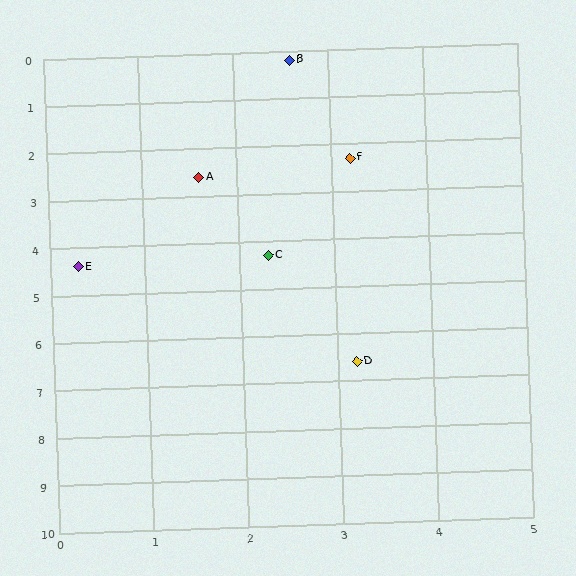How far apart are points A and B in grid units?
Points A and B are about 2.6 grid units apart.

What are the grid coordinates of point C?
Point C is at approximately (2.3, 4.3).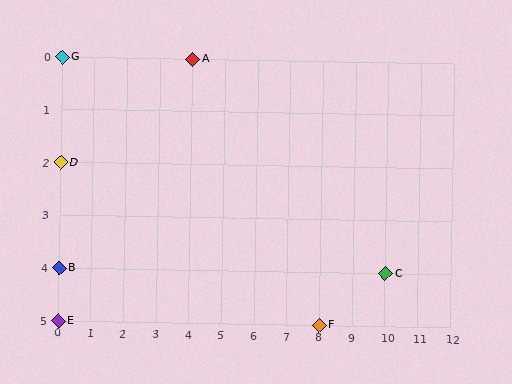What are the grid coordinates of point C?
Point C is at grid coordinates (10, 4).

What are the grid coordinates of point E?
Point E is at grid coordinates (0, 5).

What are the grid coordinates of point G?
Point G is at grid coordinates (0, 0).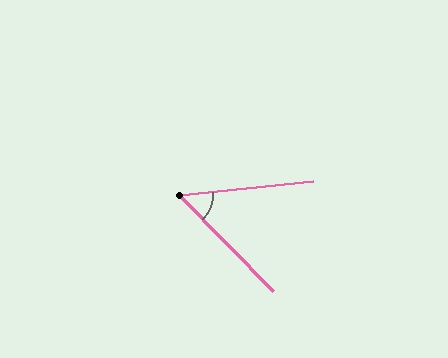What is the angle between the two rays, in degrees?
Approximately 51 degrees.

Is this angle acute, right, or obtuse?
It is acute.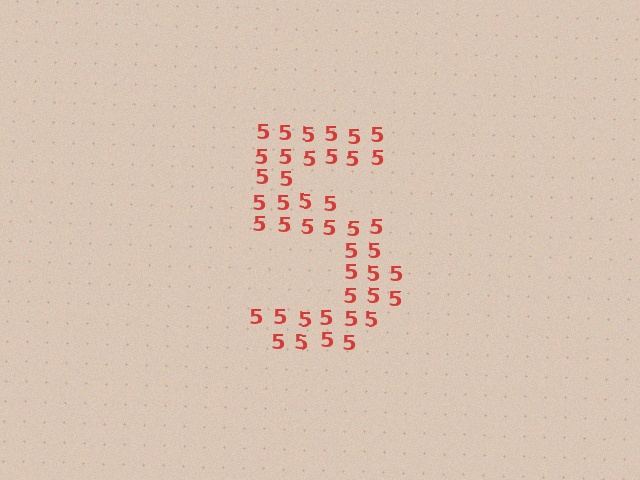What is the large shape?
The large shape is the digit 5.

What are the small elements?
The small elements are digit 5's.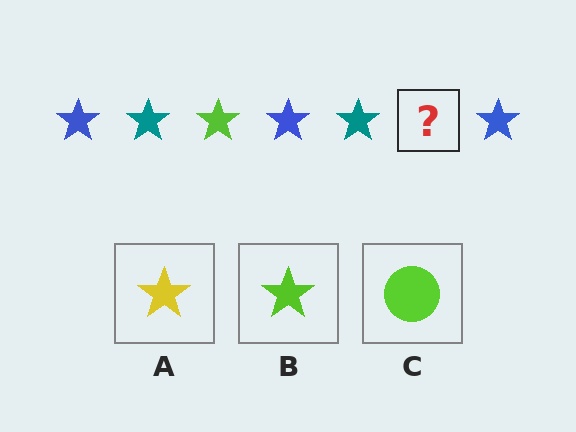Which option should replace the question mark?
Option B.